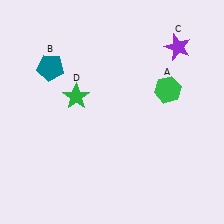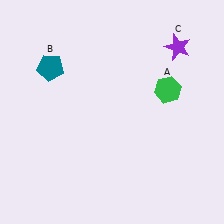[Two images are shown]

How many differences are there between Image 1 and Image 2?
There is 1 difference between the two images.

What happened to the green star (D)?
The green star (D) was removed in Image 2. It was in the top-left area of Image 1.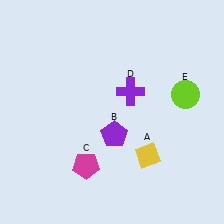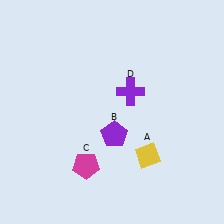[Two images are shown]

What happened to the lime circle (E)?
The lime circle (E) was removed in Image 2. It was in the top-right area of Image 1.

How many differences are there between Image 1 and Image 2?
There is 1 difference between the two images.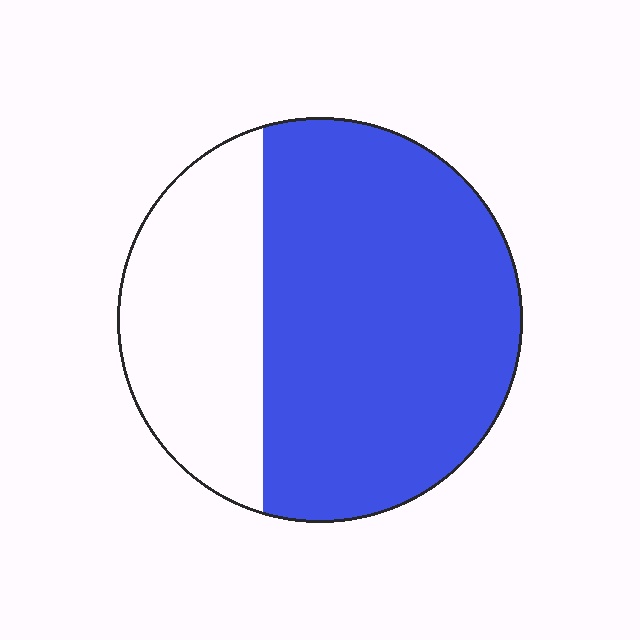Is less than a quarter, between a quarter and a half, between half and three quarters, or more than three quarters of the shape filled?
Between half and three quarters.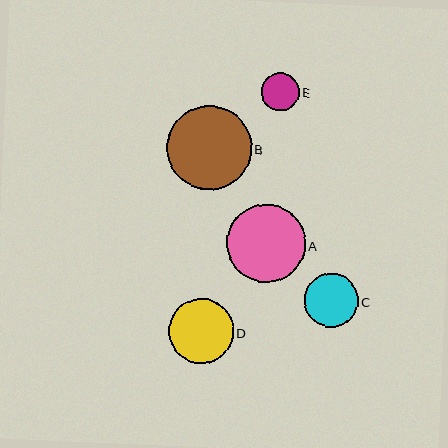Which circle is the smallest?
Circle E is the smallest with a size of approximately 38 pixels.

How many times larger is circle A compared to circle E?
Circle A is approximately 2.1 times the size of circle E.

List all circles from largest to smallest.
From largest to smallest: B, A, D, C, E.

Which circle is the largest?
Circle B is the largest with a size of approximately 84 pixels.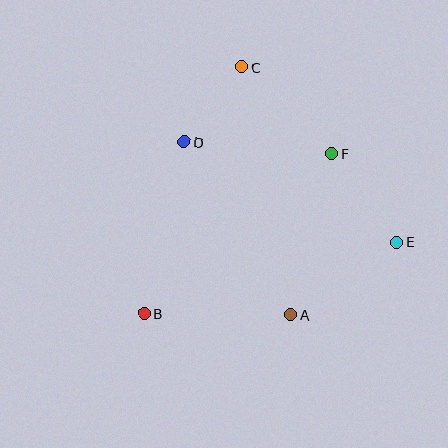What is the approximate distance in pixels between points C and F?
The distance between C and F is approximately 125 pixels.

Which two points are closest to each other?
Points C and D are closest to each other.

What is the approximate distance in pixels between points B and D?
The distance between B and D is approximately 176 pixels.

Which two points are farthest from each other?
Points B and C are farthest from each other.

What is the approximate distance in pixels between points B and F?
The distance between B and F is approximately 246 pixels.